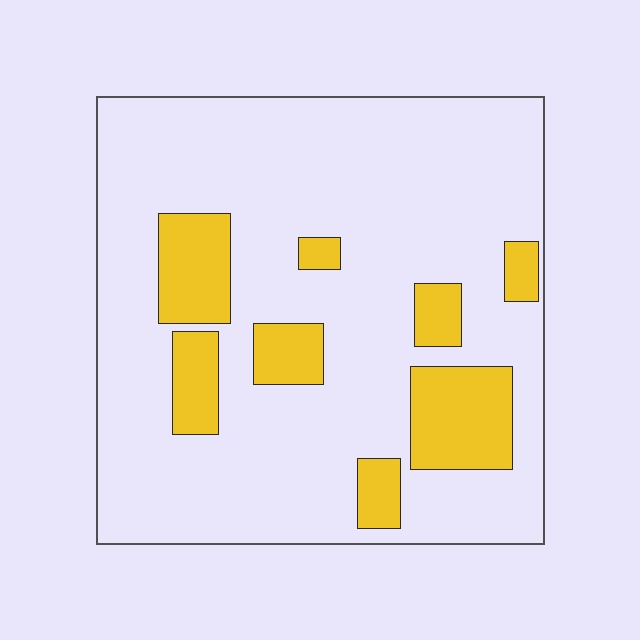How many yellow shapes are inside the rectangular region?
8.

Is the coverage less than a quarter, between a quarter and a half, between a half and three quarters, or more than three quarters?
Less than a quarter.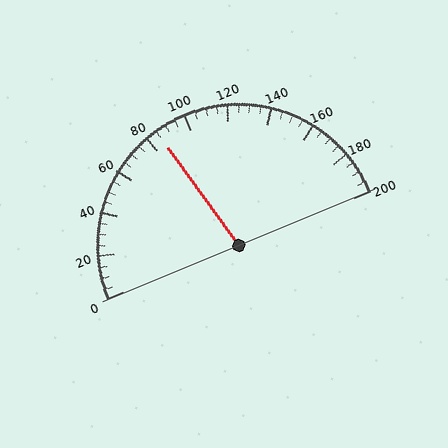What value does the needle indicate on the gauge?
The needle indicates approximately 85.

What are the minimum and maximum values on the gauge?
The gauge ranges from 0 to 200.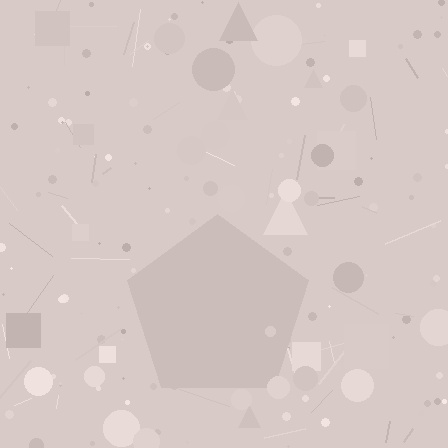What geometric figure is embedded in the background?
A pentagon is embedded in the background.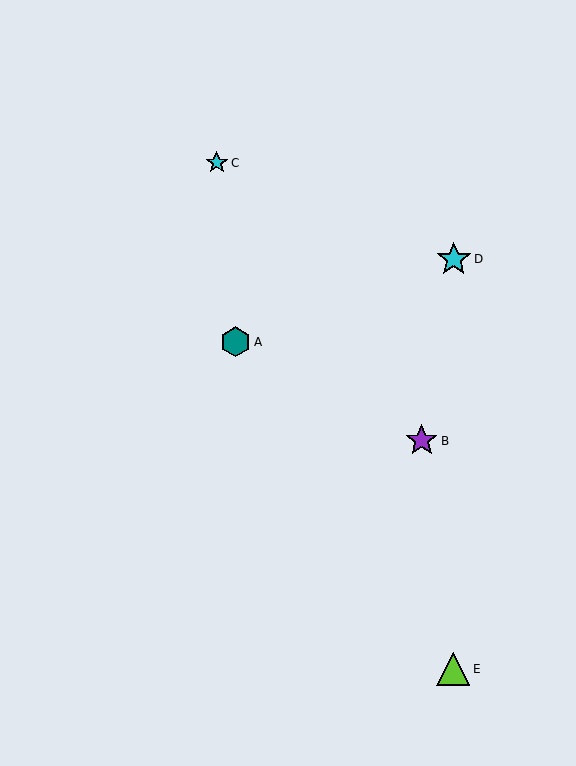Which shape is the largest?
The cyan star (labeled D) is the largest.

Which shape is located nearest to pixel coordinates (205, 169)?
The cyan star (labeled C) at (217, 163) is nearest to that location.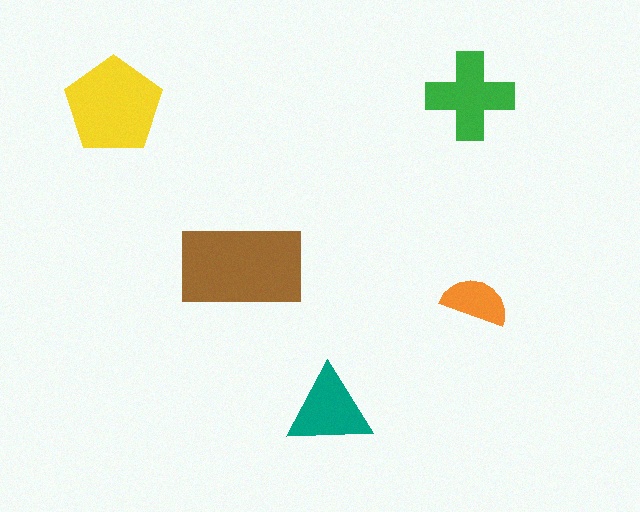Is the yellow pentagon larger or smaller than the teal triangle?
Larger.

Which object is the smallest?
The orange semicircle.